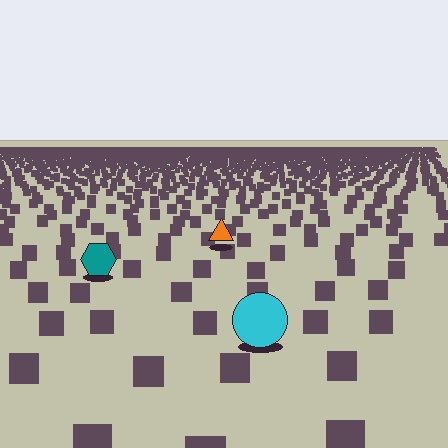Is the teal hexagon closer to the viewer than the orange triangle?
Yes. The teal hexagon is closer — you can tell from the texture gradient: the ground texture is coarser near it.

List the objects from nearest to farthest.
From nearest to farthest: the cyan circle, the teal hexagon, the orange triangle.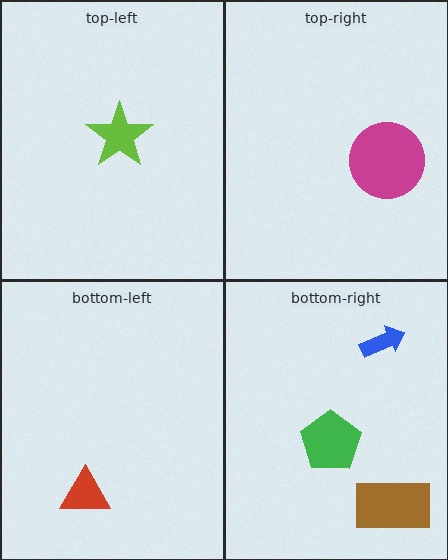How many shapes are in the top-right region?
1.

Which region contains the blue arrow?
The bottom-right region.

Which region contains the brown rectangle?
The bottom-right region.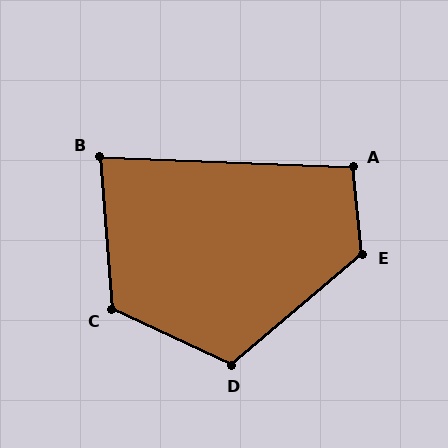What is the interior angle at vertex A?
Approximately 98 degrees (obtuse).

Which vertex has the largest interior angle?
E, at approximately 125 degrees.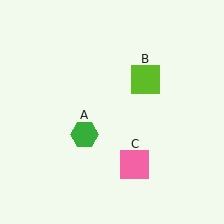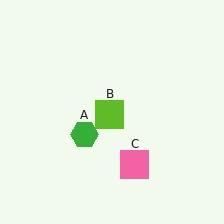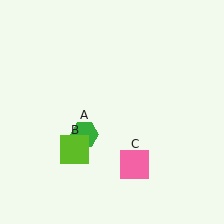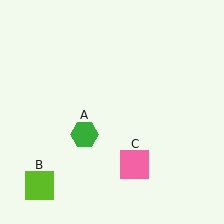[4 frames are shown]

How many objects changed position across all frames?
1 object changed position: lime square (object B).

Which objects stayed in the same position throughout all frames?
Green hexagon (object A) and pink square (object C) remained stationary.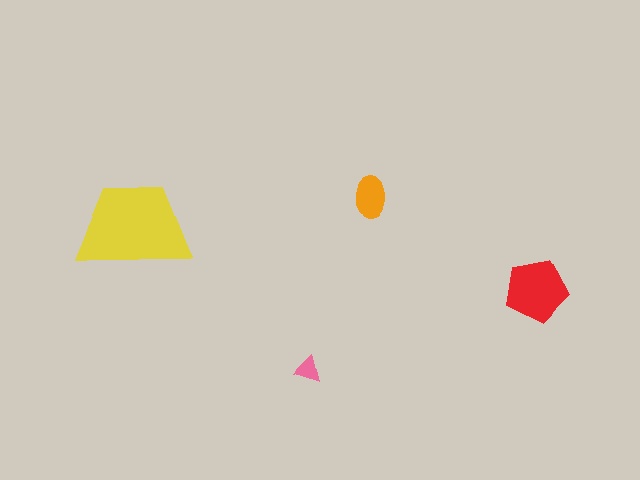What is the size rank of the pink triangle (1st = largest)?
4th.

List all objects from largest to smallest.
The yellow trapezoid, the red pentagon, the orange ellipse, the pink triangle.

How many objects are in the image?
There are 4 objects in the image.